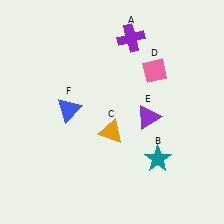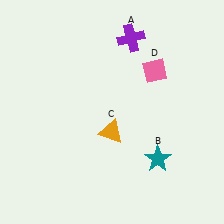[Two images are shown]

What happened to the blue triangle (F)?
The blue triangle (F) was removed in Image 2. It was in the top-left area of Image 1.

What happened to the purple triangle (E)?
The purple triangle (E) was removed in Image 2. It was in the bottom-right area of Image 1.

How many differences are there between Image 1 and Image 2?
There are 2 differences between the two images.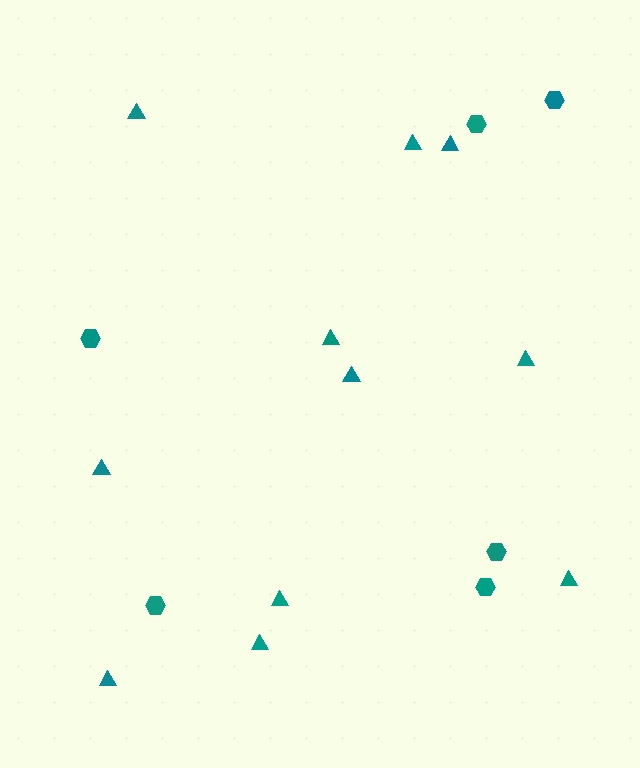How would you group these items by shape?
There are 2 groups: one group of triangles (11) and one group of hexagons (6).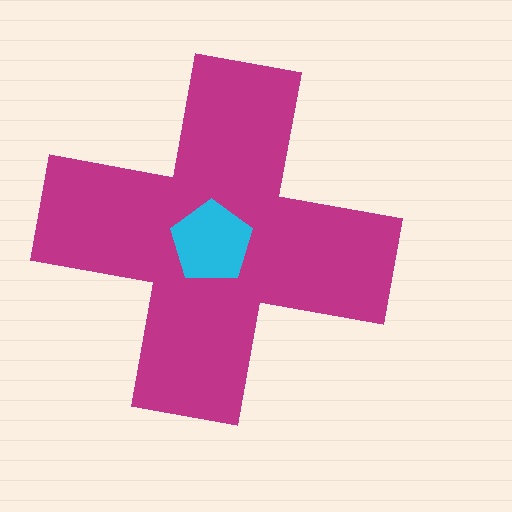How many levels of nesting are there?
2.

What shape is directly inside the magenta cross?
The cyan pentagon.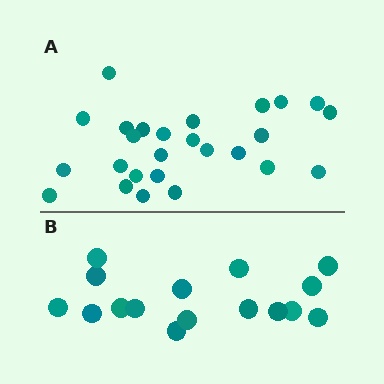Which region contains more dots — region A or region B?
Region A (the top region) has more dots.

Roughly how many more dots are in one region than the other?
Region A has roughly 10 or so more dots than region B.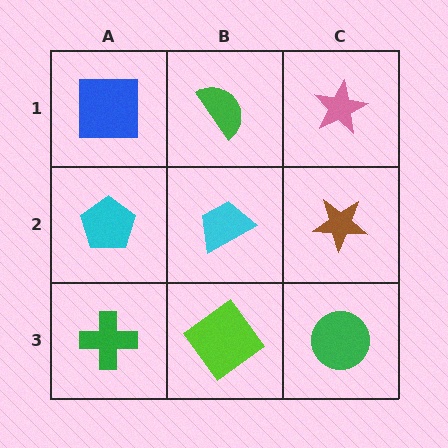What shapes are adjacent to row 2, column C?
A pink star (row 1, column C), a green circle (row 3, column C), a cyan trapezoid (row 2, column B).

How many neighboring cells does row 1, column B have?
3.